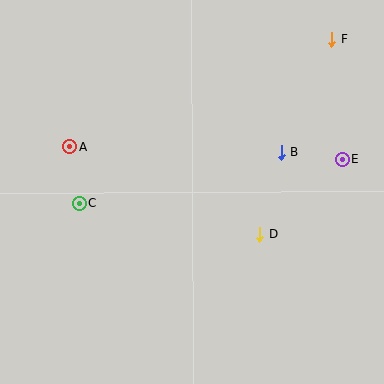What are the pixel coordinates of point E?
Point E is at (342, 159).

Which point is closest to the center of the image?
Point D at (260, 234) is closest to the center.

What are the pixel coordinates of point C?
Point C is at (79, 203).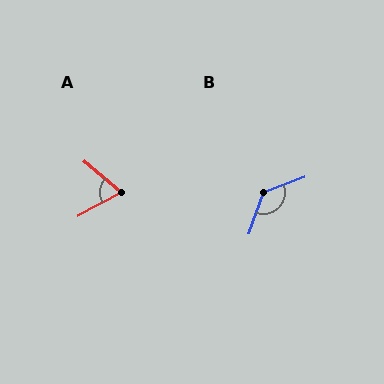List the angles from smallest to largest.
A (68°), B (130°).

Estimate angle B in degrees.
Approximately 130 degrees.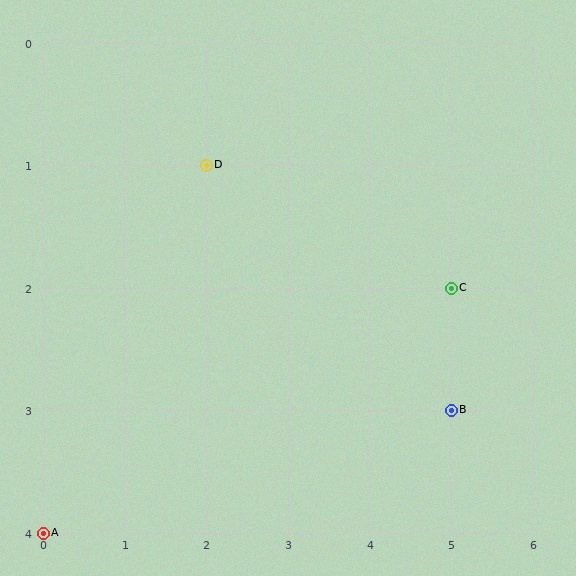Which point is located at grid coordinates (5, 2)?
Point C is at (5, 2).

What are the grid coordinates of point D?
Point D is at grid coordinates (2, 1).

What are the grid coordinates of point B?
Point B is at grid coordinates (5, 3).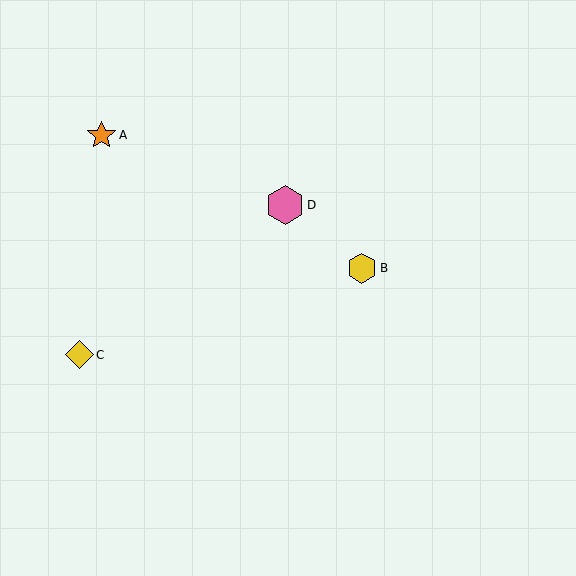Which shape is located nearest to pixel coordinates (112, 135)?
The orange star (labeled A) at (102, 135) is nearest to that location.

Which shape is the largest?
The pink hexagon (labeled D) is the largest.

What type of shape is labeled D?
Shape D is a pink hexagon.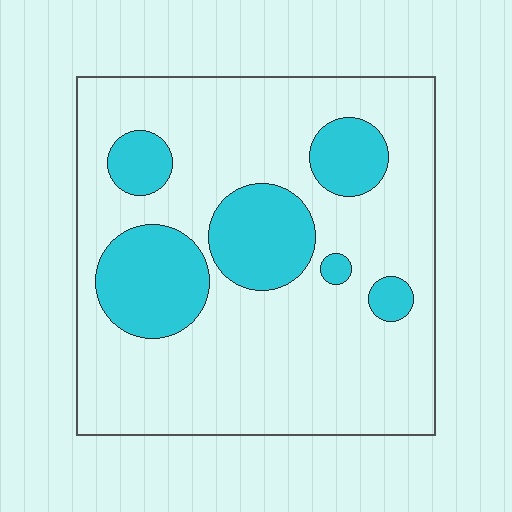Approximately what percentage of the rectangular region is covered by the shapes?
Approximately 25%.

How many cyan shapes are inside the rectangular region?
6.